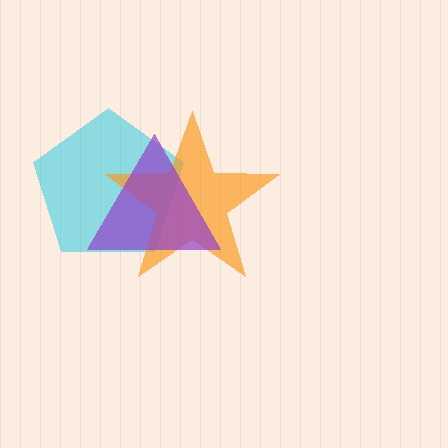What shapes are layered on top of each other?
The layered shapes are: a cyan pentagon, an orange star, a purple triangle.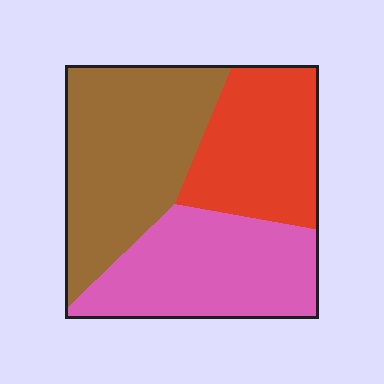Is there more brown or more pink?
Brown.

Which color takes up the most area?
Brown, at roughly 40%.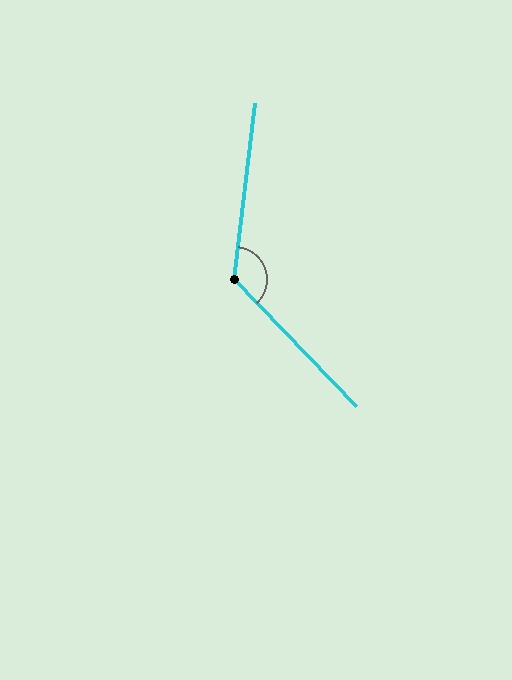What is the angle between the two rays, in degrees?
Approximately 130 degrees.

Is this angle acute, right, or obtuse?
It is obtuse.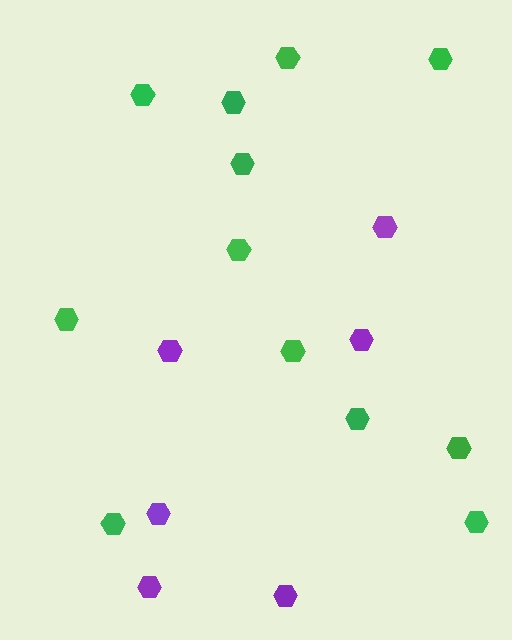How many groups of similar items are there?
There are 2 groups: one group of green hexagons (12) and one group of purple hexagons (6).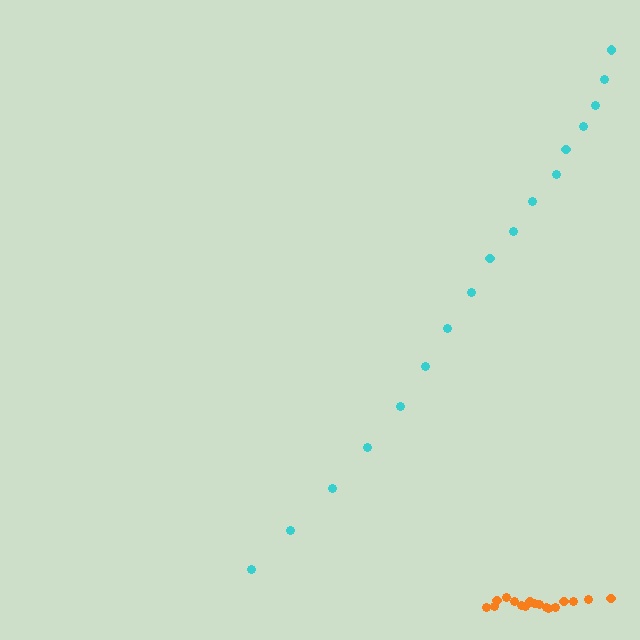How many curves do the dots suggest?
There are 2 distinct paths.